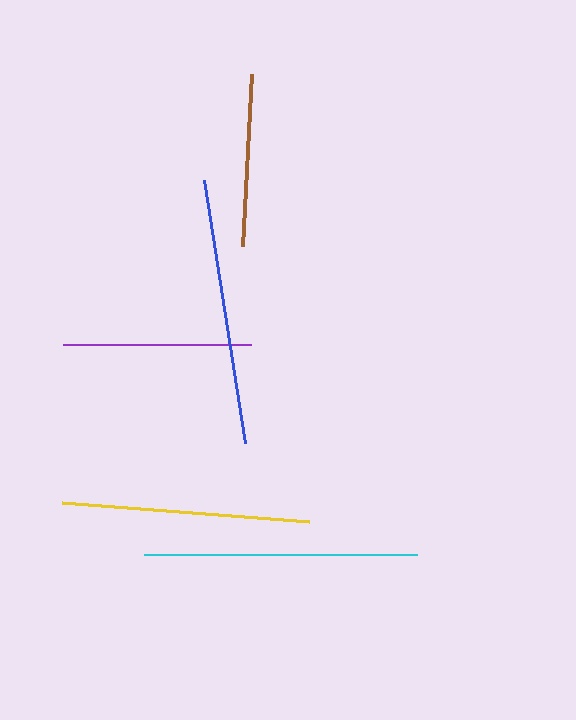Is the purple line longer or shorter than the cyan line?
The cyan line is longer than the purple line.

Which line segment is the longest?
The cyan line is the longest at approximately 273 pixels.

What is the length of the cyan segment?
The cyan segment is approximately 273 pixels long.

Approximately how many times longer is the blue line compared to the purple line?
The blue line is approximately 1.4 times the length of the purple line.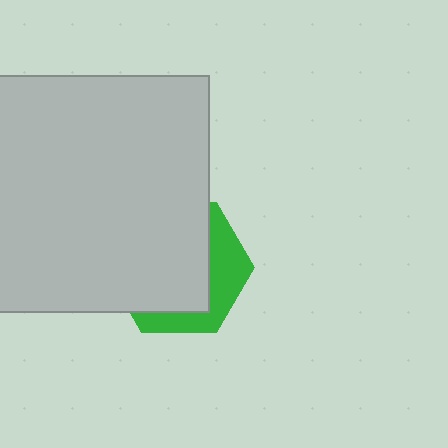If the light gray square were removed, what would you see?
You would see the complete green hexagon.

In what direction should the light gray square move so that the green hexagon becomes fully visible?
The light gray square should move toward the upper-left. That is the shortest direction to clear the overlap and leave the green hexagon fully visible.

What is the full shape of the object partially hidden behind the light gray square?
The partially hidden object is a green hexagon.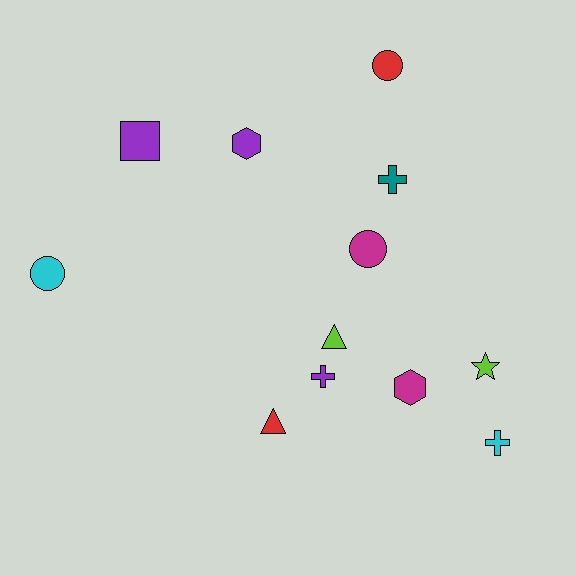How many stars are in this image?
There is 1 star.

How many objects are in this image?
There are 12 objects.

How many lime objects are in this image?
There are 2 lime objects.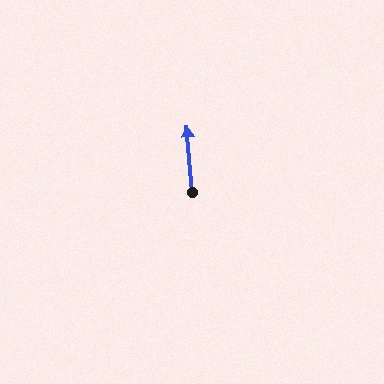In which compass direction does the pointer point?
North.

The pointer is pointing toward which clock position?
Roughly 12 o'clock.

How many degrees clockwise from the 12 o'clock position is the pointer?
Approximately 356 degrees.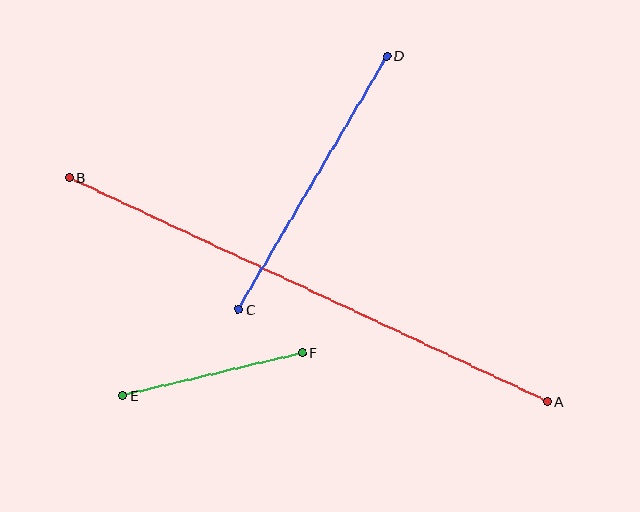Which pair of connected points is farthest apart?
Points A and B are farthest apart.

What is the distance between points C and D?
The distance is approximately 294 pixels.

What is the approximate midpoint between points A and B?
The midpoint is at approximately (308, 290) pixels.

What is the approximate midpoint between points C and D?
The midpoint is at approximately (312, 183) pixels.